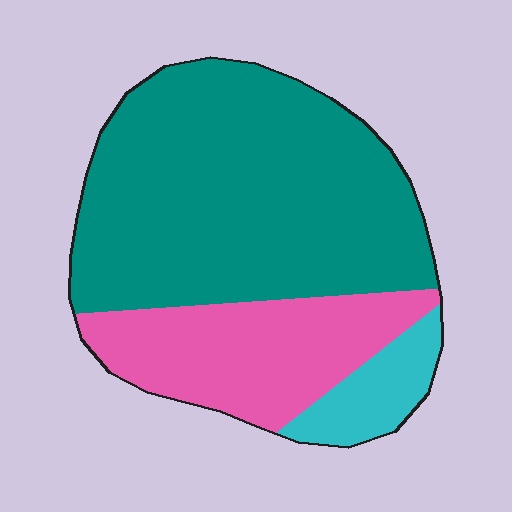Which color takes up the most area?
Teal, at roughly 65%.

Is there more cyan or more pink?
Pink.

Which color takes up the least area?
Cyan, at roughly 10%.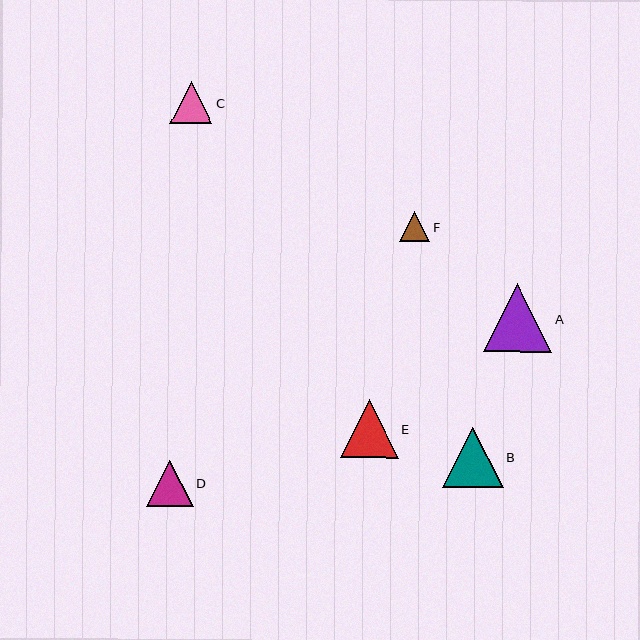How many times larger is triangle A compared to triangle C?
Triangle A is approximately 1.6 times the size of triangle C.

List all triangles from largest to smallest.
From largest to smallest: A, B, E, D, C, F.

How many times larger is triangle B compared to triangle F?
Triangle B is approximately 2.0 times the size of triangle F.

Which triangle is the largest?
Triangle A is the largest with a size of approximately 69 pixels.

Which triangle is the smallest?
Triangle F is the smallest with a size of approximately 30 pixels.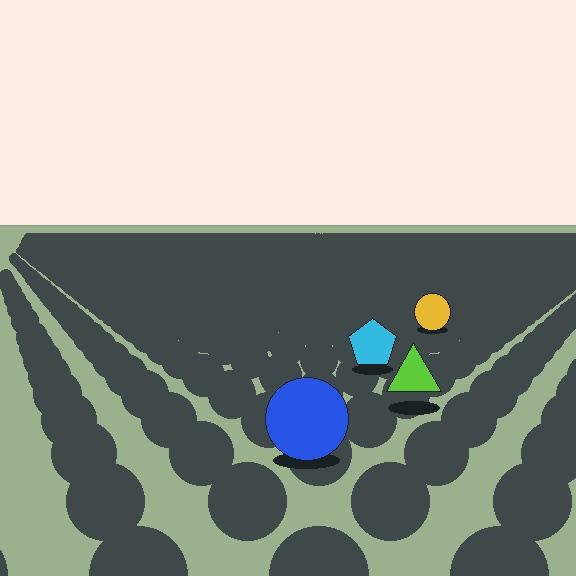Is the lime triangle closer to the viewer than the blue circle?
No. The blue circle is closer — you can tell from the texture gradient: the ground texture is coarser near it.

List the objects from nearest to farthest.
From nearest to farthest: the blue circle, the lime triangle, the cyan pentagon, the yellow circle.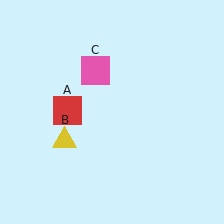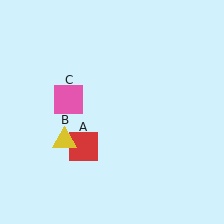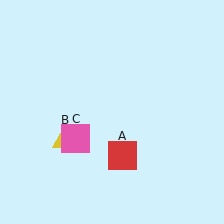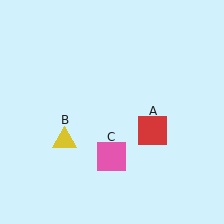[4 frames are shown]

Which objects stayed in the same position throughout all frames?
Yellow triangle (object B) remained stationary.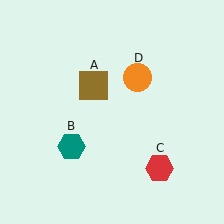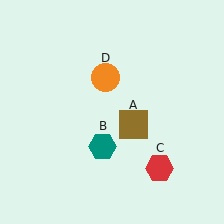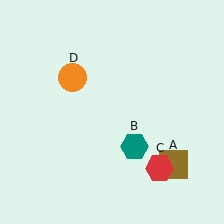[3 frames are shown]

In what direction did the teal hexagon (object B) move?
The teal hexagon (object B) moved right.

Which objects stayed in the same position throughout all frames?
Red hexagon (object C) remained stationary.